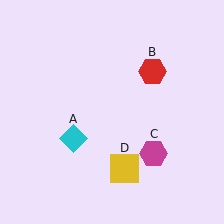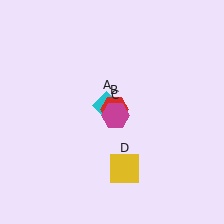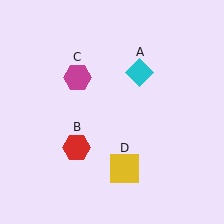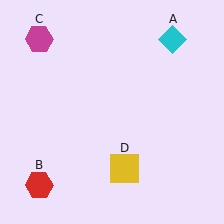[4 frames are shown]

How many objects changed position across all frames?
3 objects changed position: cyan diamond (object A), red hexagon (object B), magenta hexagon (object C).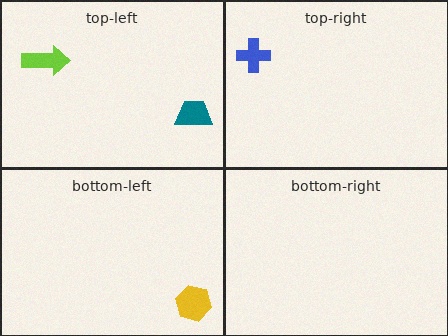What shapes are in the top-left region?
The teal trapezoid, the lime arrow.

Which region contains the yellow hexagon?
The bottom-left region.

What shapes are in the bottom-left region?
The yellow hexagon.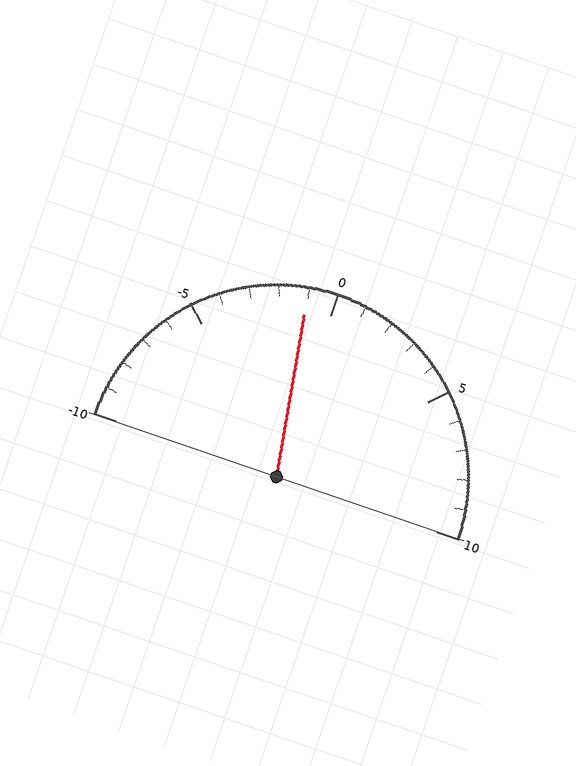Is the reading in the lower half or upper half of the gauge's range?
The reading is in the lower half of the range (-10 to 10).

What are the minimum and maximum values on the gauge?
The gauge ranges from -10 to 10.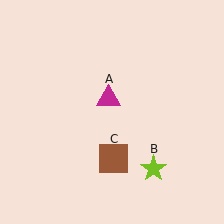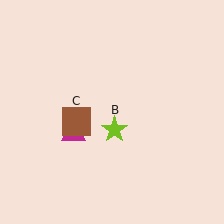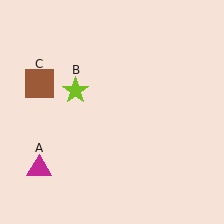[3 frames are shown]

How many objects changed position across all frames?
3 objects changed position: magenta triangle (object A), lime star (object B), brown square (object C).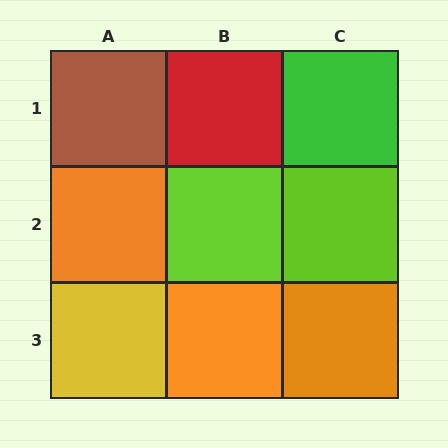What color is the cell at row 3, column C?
Orange.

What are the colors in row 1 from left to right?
Brown, red, green.